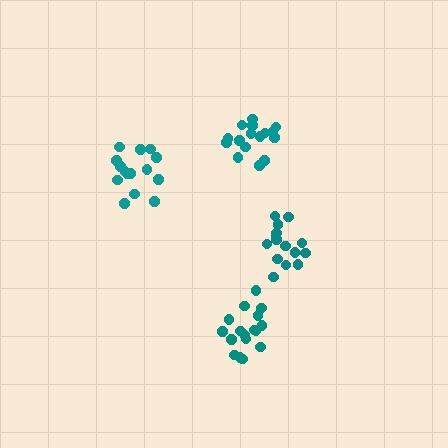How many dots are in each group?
Group 1: 17 dots, Group 2: 16 dots, Group 3: 15 dots, Group 4: 15 dots (63 total).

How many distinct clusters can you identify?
There are 4 distinct clusters.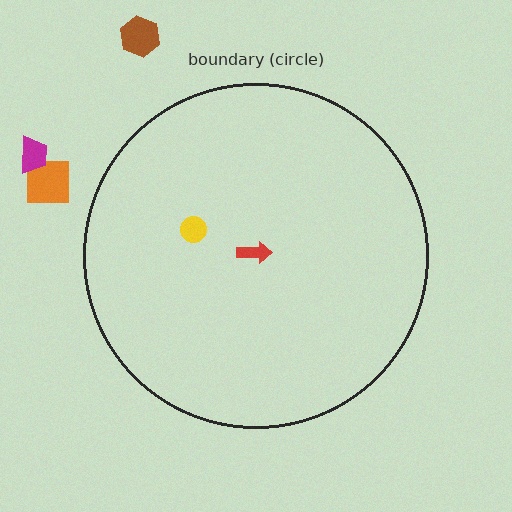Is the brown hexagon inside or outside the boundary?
Outside.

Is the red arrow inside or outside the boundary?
Inside.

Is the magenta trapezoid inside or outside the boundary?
Outside.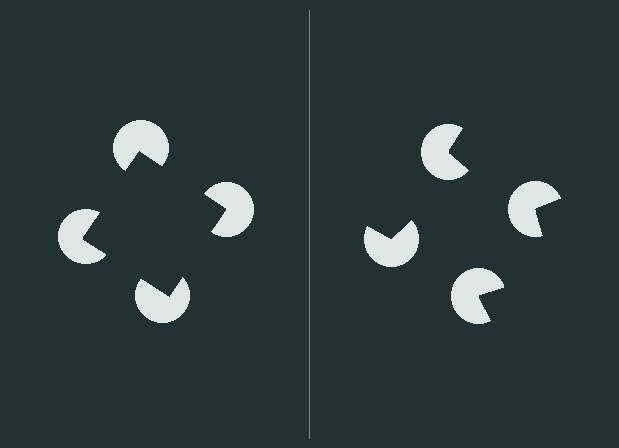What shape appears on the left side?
An illusory square.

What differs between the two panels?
The pac-man discs are positioned identically on both sides; only the wedge orientations differ. On the left they align to a square; on the right they are misaligned.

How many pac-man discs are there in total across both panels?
8 — 4 on each side.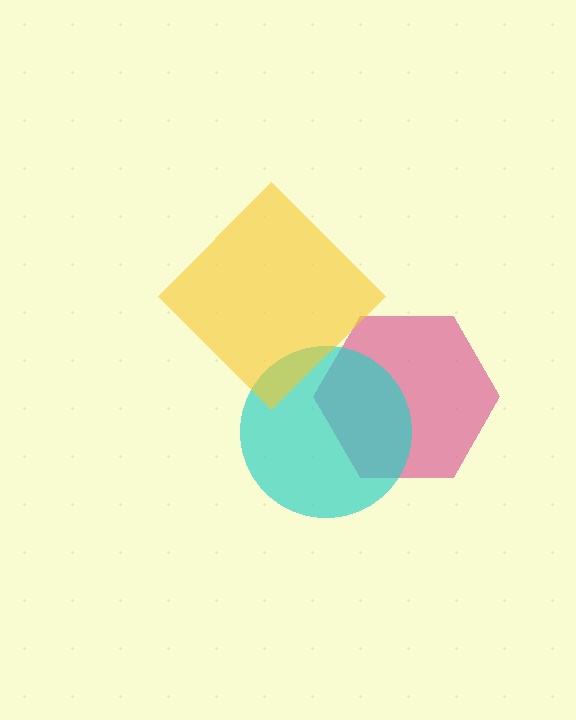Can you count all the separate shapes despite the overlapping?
Yes, there are 3 separate shapes.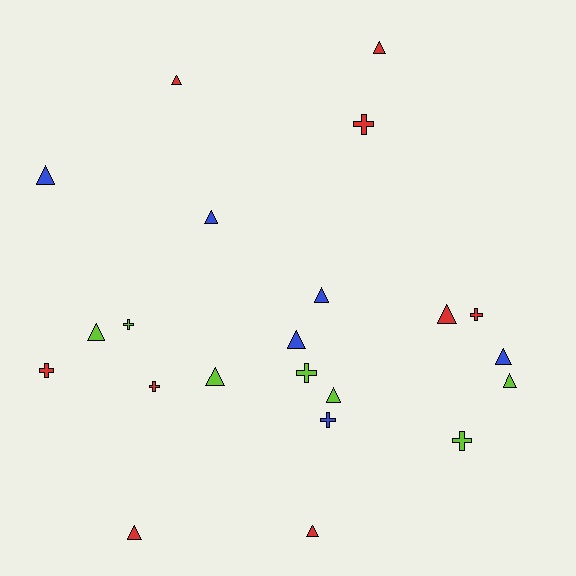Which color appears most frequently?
Red, with 9 objects.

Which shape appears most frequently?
Triangle, with 14 objects.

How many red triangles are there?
There are 5 red triangles.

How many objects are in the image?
There are 22 objects.